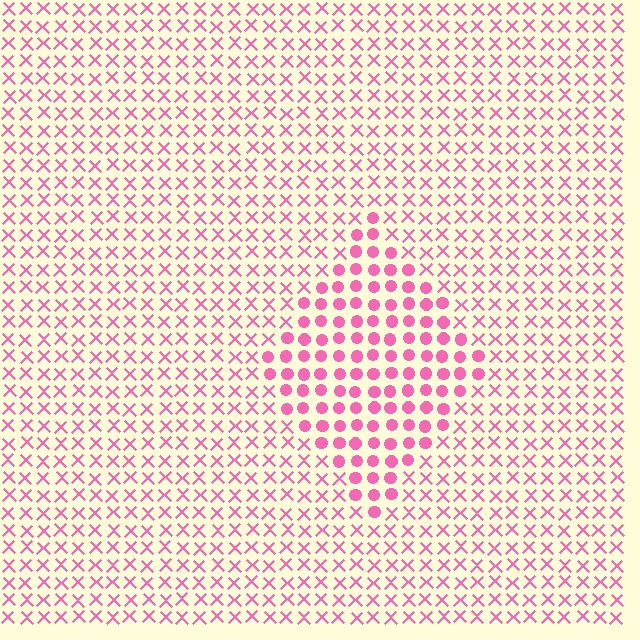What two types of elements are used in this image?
The image uses circles inside the diamond region and X marks outside it.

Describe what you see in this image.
The image is filled with small pink elements arranged in a uniform grid. A diamond-shaped region contains circles, while the surrounding area contains X marks. The boundary is defined purely by the change in element shape.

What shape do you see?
I see a diamond.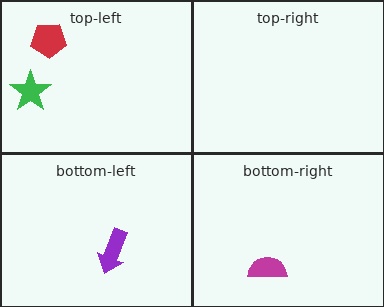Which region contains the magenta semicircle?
The bottom-right region.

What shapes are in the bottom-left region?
The purple arrow.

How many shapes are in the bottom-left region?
1.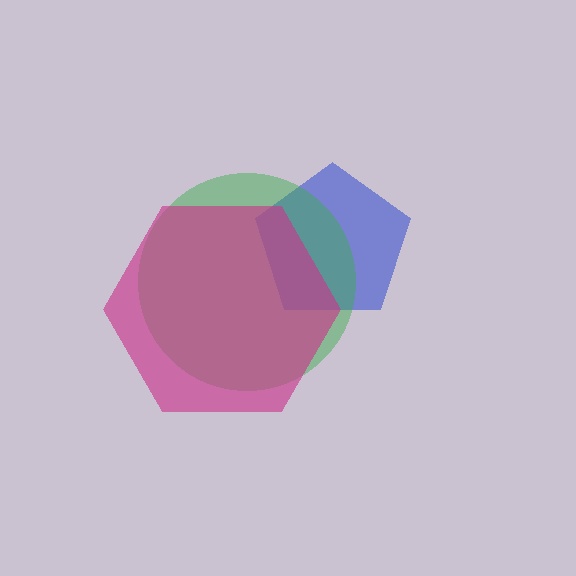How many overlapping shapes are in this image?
There are 3 overlapping shapes in the image.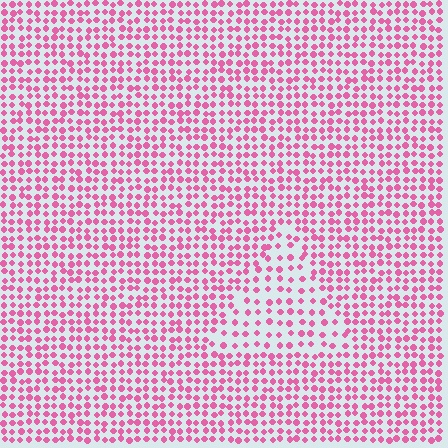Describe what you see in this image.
The image contains small pink elements arranged at two different densities. A triangle-shaped region is visible where the elements are less densely packed than the surrounding area.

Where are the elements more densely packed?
The elements are more densely packed outside the triangle boundary.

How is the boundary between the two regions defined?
The boundary is defined by a change in element density (approximately 1.7x ratio). All elements are the same color, size, and shape.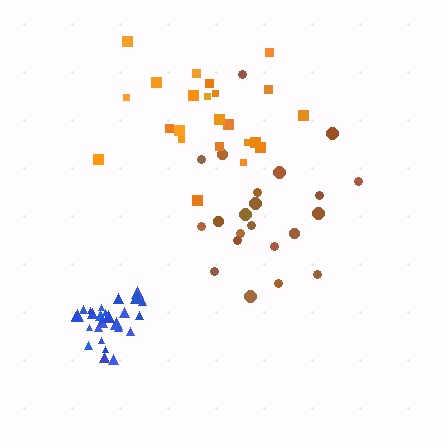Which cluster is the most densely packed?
Blue.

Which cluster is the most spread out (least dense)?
Brown.